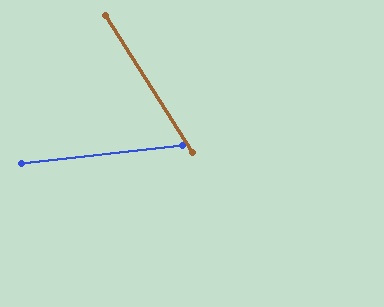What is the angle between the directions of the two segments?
Approximately 64 degrees.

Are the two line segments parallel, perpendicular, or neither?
Neither parallel nor perpendicular — they differ by about 64°.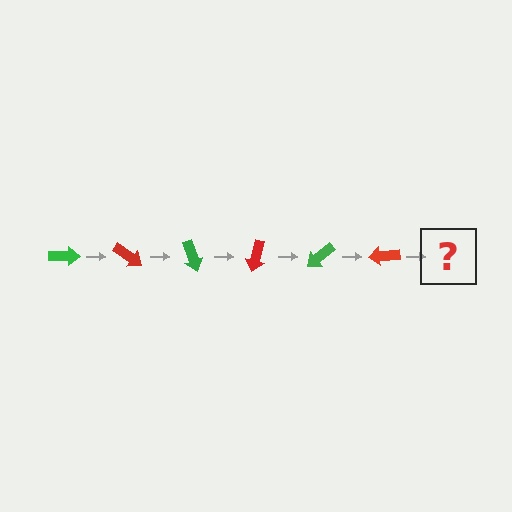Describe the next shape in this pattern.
It should be a green arrow, rotated 210 degrees from the start.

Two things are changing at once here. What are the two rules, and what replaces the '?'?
The two rules are that it rotates 35 degrees each step and the color cycles through green and red. The '?' should be a green arrow, rotated 210 degrees from the start.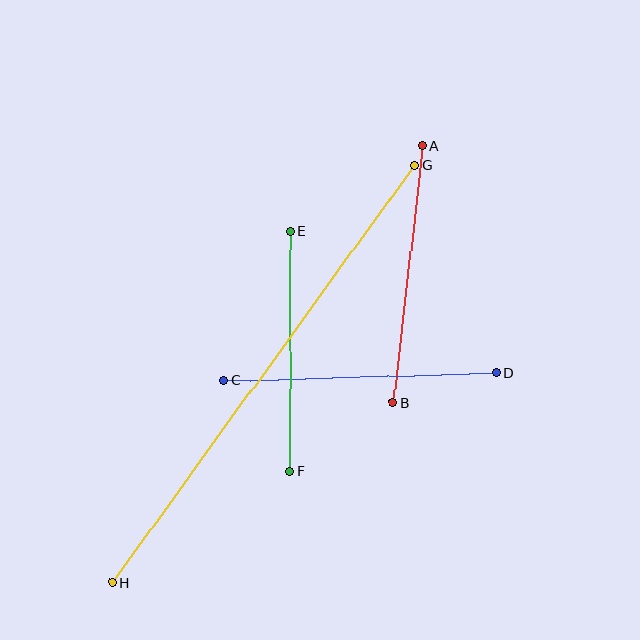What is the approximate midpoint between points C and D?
The midpoint is at approximately (360, 377) pixels.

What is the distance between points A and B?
The distance is approximately 259 pixels.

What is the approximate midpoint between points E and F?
The midpoint is at approximately (290, 351) pixels.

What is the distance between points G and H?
The distance is approximately 516 pixels.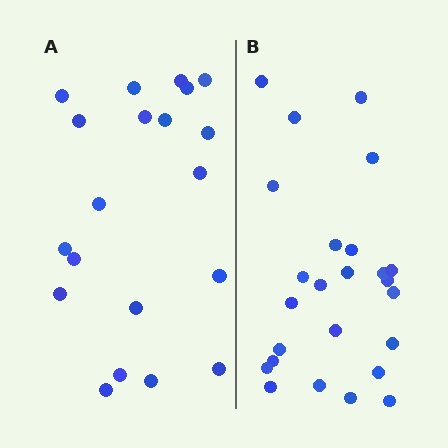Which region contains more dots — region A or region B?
Region B (the right region) has more dots.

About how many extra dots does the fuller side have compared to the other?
Region B has about 5 more dots than region A.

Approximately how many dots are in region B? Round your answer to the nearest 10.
About 20 dots. (The exact count is 25, which rounds to 20.)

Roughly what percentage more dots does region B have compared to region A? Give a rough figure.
About 25% more.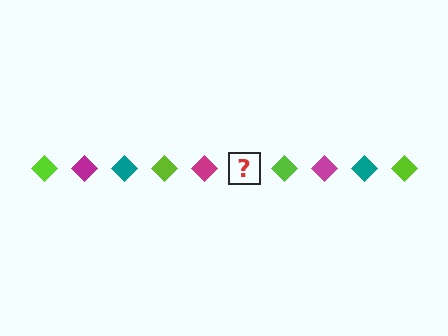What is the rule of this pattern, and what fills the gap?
The rule is that the pattern cycles through lime, magenta, teal diamonds. The gap should be filled with a teal diamond.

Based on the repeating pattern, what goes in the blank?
The blank should be a teal diamond.